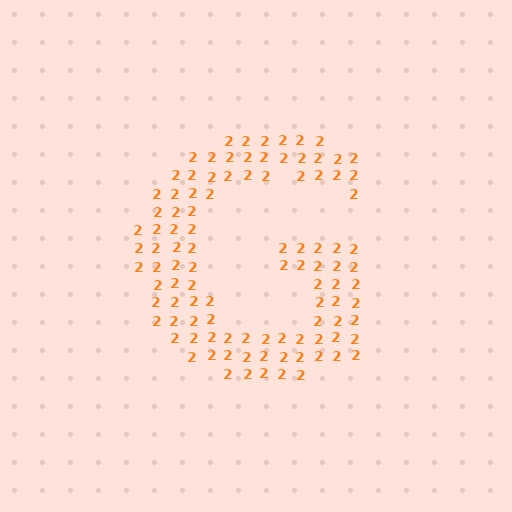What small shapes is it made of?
It is made of small digit 2's.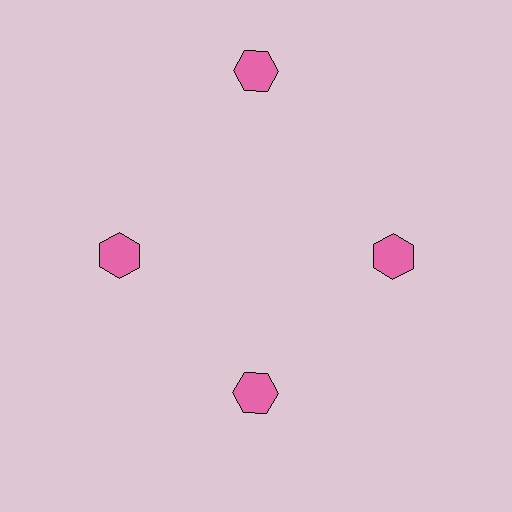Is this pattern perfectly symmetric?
No. The 4 pink hexagons are arranged in a ring, but one element near the 12 o'clock position is pushed outward from the center, breaking the 4-fold rotational symmetry.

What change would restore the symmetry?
The symmetry would be restored by moving it inward, back onto the ring so that all 4 hexagons sit at equal angles and equal distance from the center.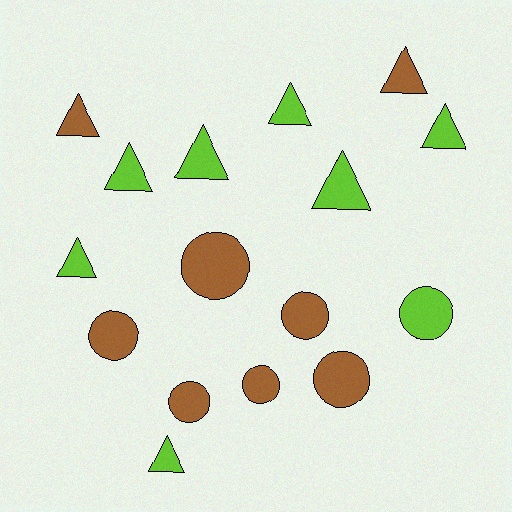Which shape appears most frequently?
Triangle, with 9 objects.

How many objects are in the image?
There are 16 objects.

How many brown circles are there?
There are 6 brown circles.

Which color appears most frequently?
Brown, with 8 objects.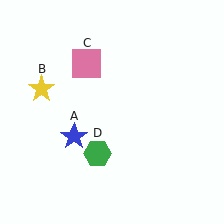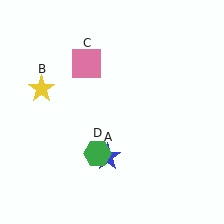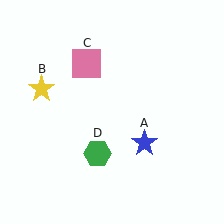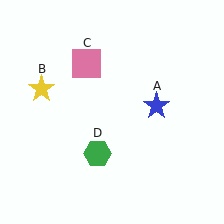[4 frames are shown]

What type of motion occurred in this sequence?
The blue star (object A) rotated counterclockwise around the center of the scene.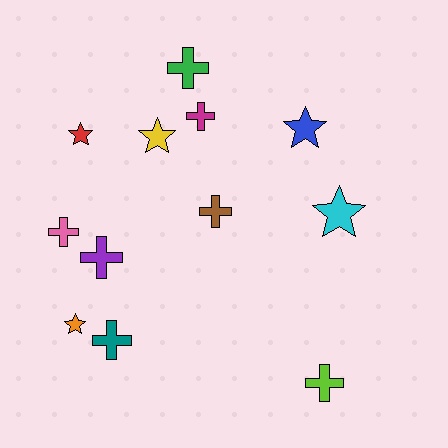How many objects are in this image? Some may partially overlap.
There are 12 objects.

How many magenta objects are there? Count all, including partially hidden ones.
There is 1 magenta object.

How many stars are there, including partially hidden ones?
There are 5 stars.